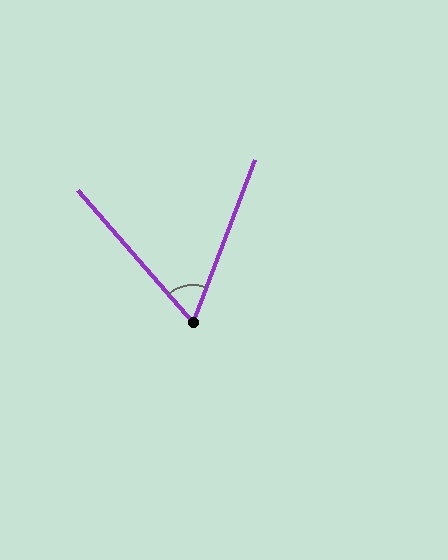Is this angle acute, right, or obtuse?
It is acute.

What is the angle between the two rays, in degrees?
Approximately 62 degrees.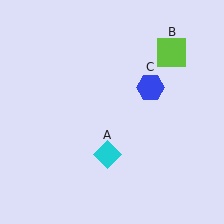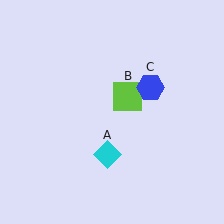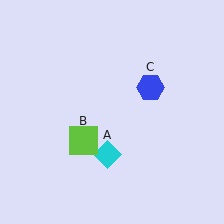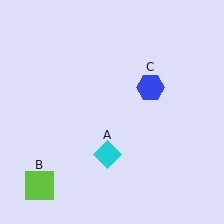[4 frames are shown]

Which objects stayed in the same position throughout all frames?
Cyan diamond (object A) and blue hexagon (object C) remained stationary.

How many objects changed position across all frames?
1 object changed position: lime square (object B).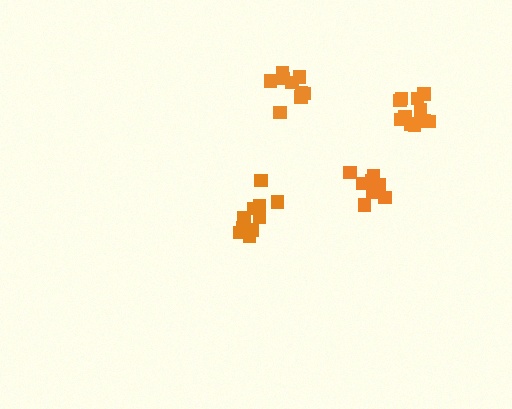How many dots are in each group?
Group 1: 9 dots, Group 2: 8 dots, Group 3: 12 dots, Group 4: 12 dots (41 total).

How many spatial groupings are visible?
There are 4 spatial groupings.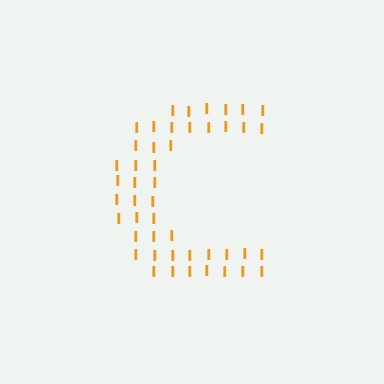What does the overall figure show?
The overall figure shows the letter C.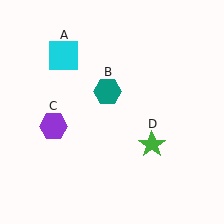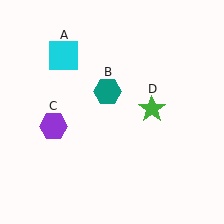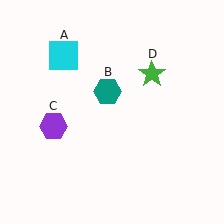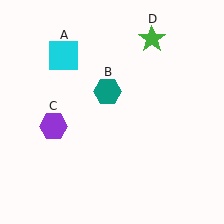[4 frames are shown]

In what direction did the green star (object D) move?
The green star (object D) moved up.